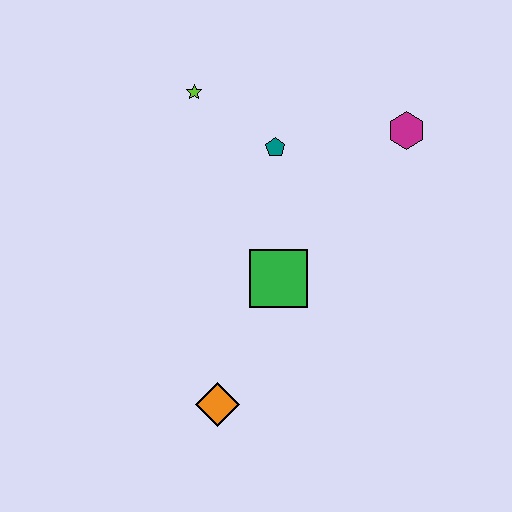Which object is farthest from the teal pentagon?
The orange diamond is farthest from the teal pentagon.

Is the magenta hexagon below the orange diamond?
No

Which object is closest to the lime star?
The teal pentagon is closest to the lime star.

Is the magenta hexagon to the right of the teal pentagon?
Yes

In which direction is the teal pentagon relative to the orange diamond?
The teal pentagon is above the orange diamond.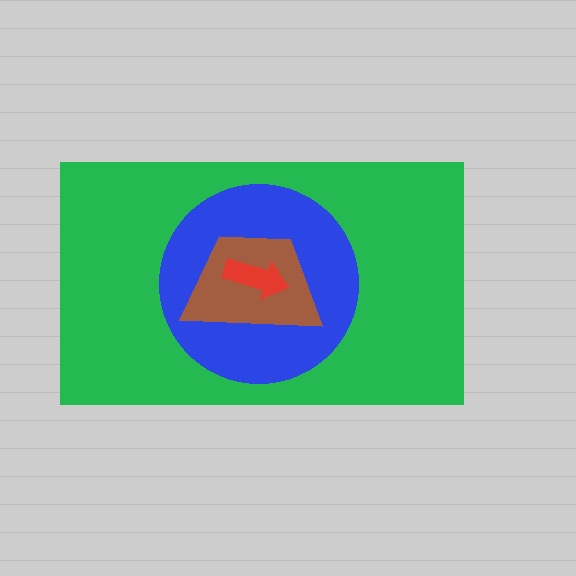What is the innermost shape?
The red arrow.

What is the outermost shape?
The green rectangle.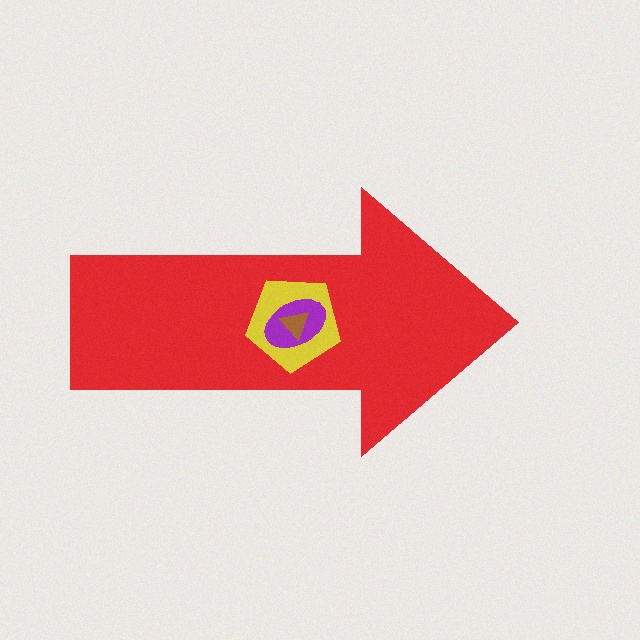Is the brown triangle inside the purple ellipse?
Yes.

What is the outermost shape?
The red arrow.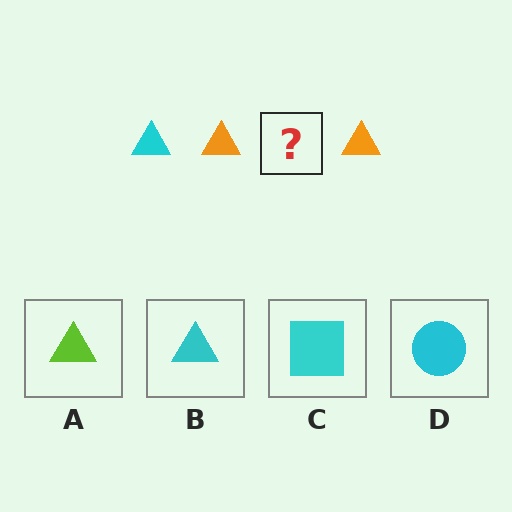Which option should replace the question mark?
Option B.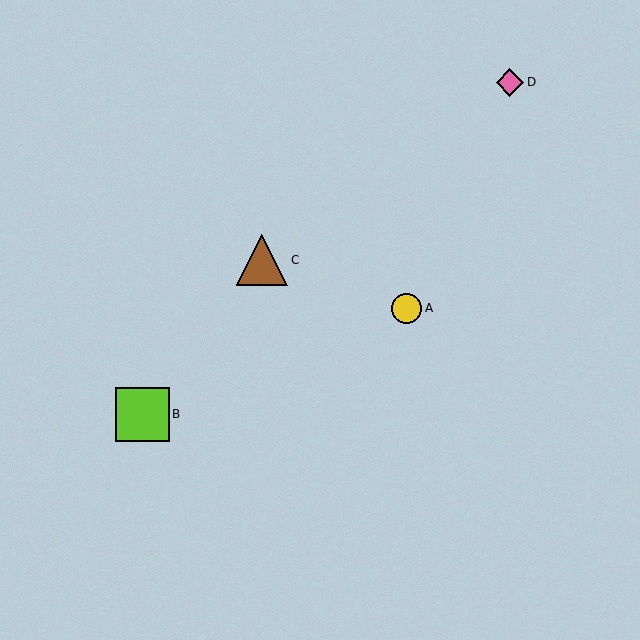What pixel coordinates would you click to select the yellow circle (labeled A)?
Click at (407, 308) to select the yellow circle A.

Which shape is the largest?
The lime square (labeled B) is the largest.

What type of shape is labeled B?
Shape B is a lime square.